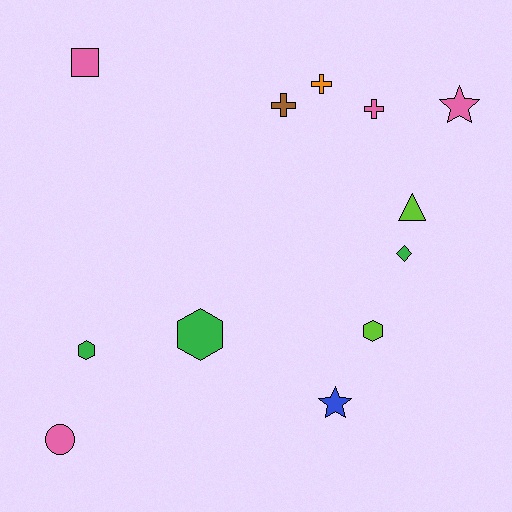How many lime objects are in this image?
There are 2 lime objects.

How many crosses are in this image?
There are 3 crosses.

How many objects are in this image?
There are 12 objects.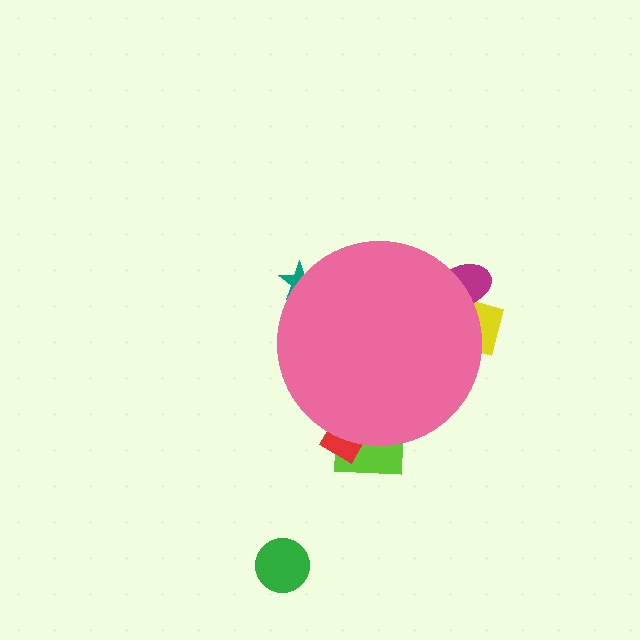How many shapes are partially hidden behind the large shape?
5 shapes are partially hidden.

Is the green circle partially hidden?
No, the green circle is fully visible.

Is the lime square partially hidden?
Yes, the lime square is partially hidden behind the pink circle.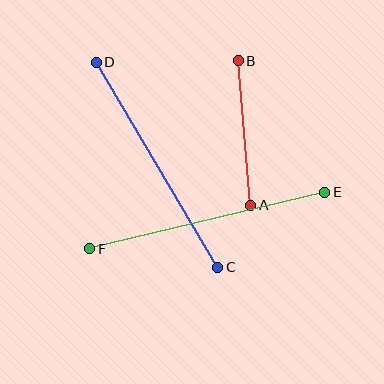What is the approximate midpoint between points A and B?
The midpoint is at approximately (244, 133) pixels.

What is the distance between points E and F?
The distance is approximately 242 pixels.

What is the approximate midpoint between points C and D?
The midpoint is at approximately (157, 165) pixels.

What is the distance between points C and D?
The distance is approximately 238 pixels.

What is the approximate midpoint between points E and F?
The midpoint is at approximately (207, 221) pixels.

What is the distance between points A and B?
The distance is approximately 145 pixels.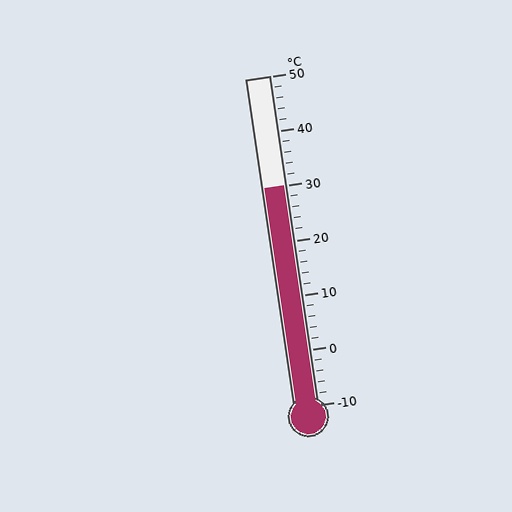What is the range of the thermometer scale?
The thermometer scale ranges from -10°C to 50°C.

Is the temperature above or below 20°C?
The temperature is above 20°C.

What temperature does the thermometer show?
The thermometer shows approximately 30°C.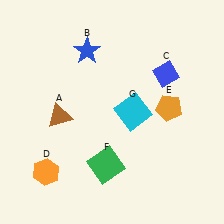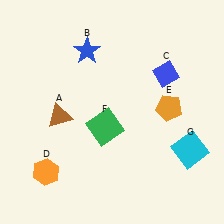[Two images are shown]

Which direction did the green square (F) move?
The green square (F) moved up.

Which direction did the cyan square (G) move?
The cyan square (G) moved right.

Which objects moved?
The objects that moved are: the green square (F), the cyan square (G).